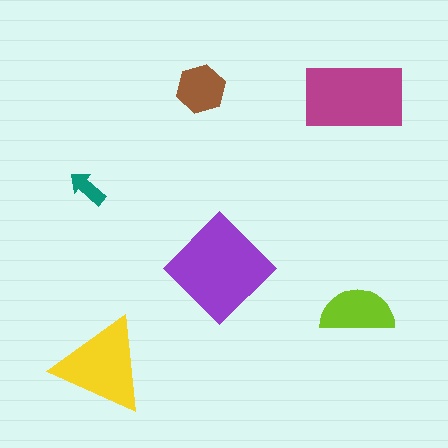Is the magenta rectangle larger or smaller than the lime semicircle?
Larger.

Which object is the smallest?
The teal arrow.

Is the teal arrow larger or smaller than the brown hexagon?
Smaller.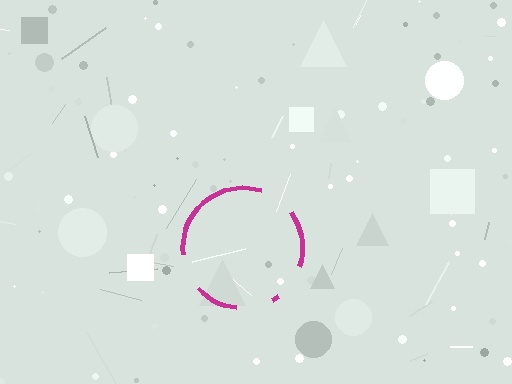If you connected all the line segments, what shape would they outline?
They would outline a circle.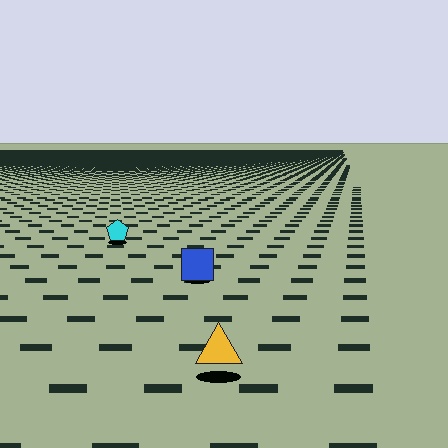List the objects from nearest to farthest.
From nearest to farthest: the yellow triangle, the blue square, the cyan pentagon.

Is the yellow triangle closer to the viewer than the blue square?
Yes. The yellow triangle is closer — you can tell from the texture gradient: the ground texture is coarser near it.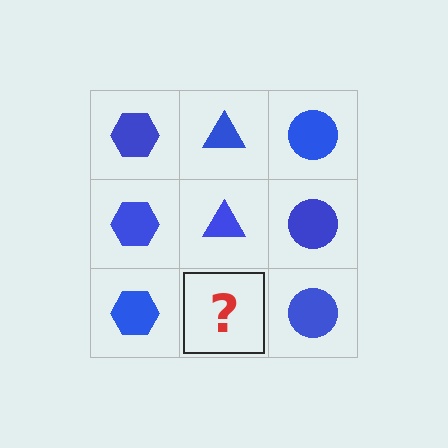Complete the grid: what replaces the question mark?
The question mark should be replaced with a blue triangle.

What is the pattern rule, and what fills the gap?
The rule is that each column has a consistent shape. The gap should be filled with a blue triangle.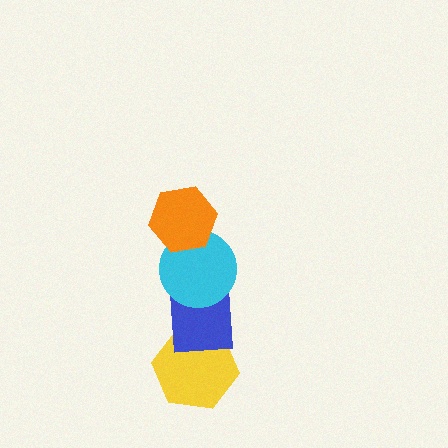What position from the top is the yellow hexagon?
The yellow hexagon is 4th from the top.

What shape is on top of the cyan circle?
The orange hexagon is on top of the cyan circle.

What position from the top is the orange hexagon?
The orange hexagon is 1st from the top.